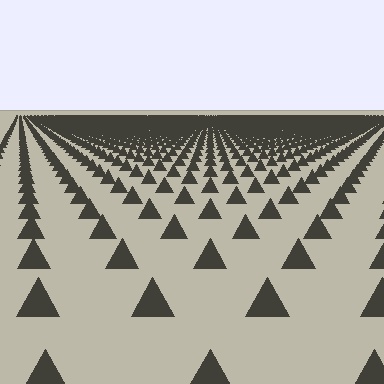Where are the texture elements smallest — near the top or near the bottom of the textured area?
Near the top.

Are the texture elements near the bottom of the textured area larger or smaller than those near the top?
Larger. Near the bottom, elements are closer to the viewer and appear at a bigger on-screen size.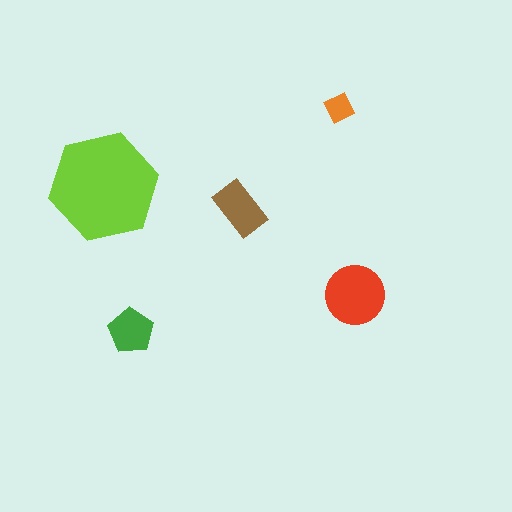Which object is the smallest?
The orange diamond.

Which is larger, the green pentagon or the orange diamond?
The green pentagon.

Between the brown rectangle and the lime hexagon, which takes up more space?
The lime hexagon.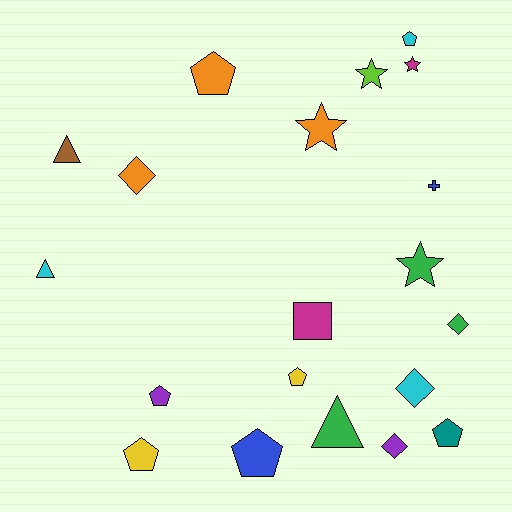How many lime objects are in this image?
There is 1 lime object.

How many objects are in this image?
There are 20 objects.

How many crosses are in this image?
There is 1 cross.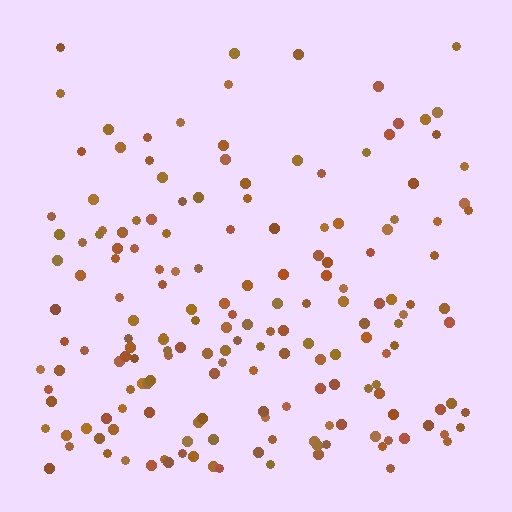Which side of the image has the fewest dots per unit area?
The top.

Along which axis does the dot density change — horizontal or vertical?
Vertical.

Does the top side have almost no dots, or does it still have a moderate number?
Still a moderate number, just noticeably fewer than the bottom.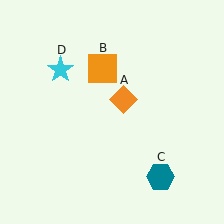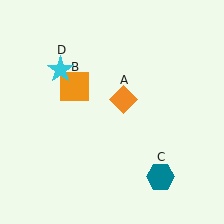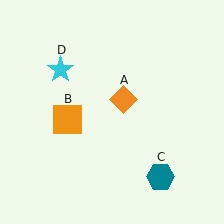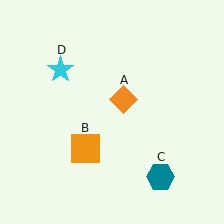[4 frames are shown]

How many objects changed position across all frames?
1 object changed position: orange square (object B).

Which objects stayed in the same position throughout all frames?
Orange diamond (object A) and teal hexagon (object C) and cyan star (object D) remained stationary.